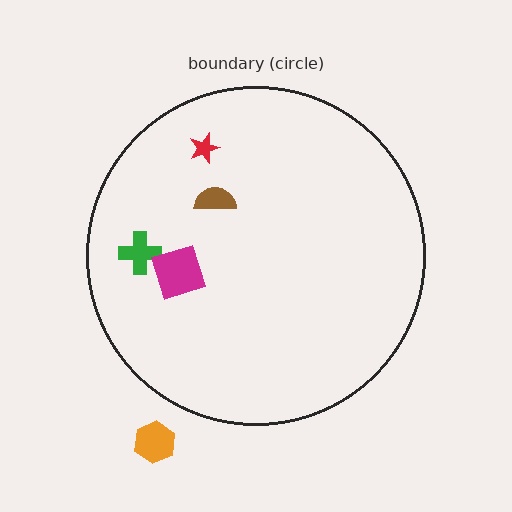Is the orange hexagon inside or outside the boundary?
Outside.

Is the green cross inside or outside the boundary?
Inside.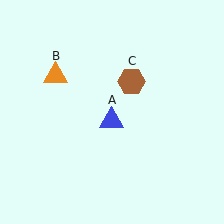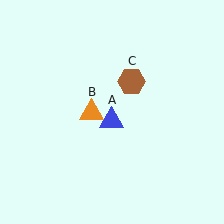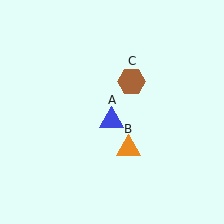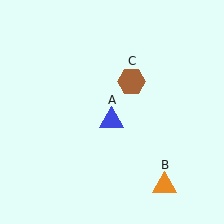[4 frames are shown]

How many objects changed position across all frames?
1 object changed position: orange triangle (object B).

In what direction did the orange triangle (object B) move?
The orange triangle (object B) moved down and to the right.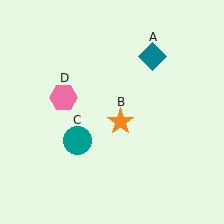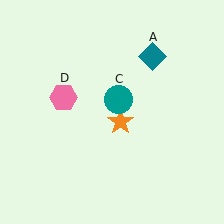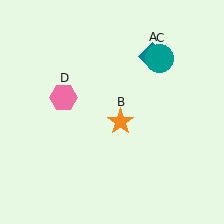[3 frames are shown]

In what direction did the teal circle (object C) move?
The teal circle (object C) moved up and to the right.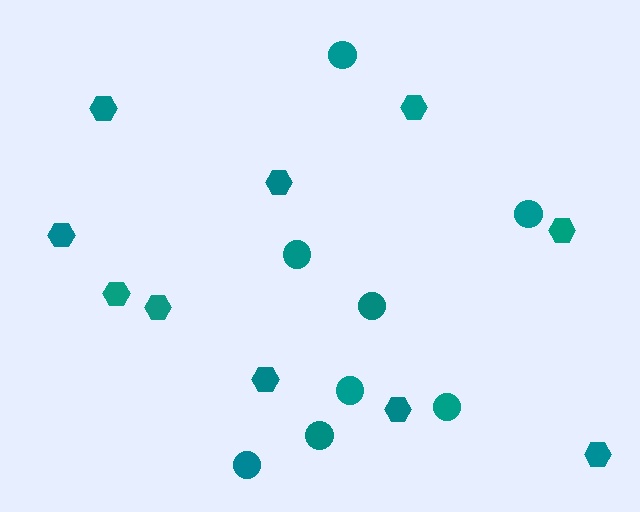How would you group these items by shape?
There are 2 groups: one group of hexagons (10) and one group of circles (8).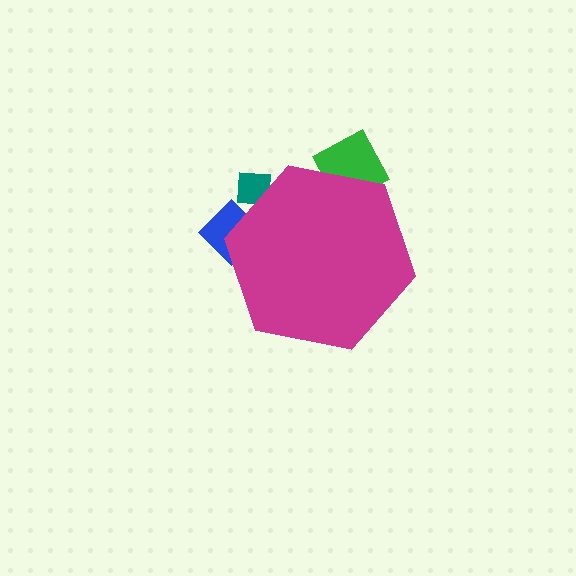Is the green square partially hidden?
Yes, the green square is partially hidden behind the magenta hexagon.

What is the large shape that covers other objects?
A magenta hexagon.